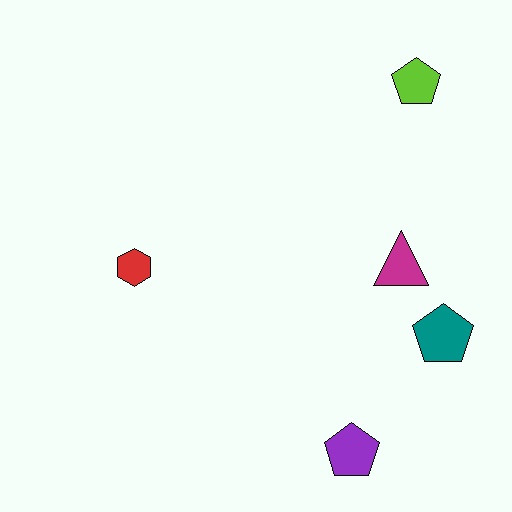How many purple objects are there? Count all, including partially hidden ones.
There is 1 purple object.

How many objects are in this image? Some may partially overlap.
There are 5 objects.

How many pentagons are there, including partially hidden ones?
There are 3 pentagons.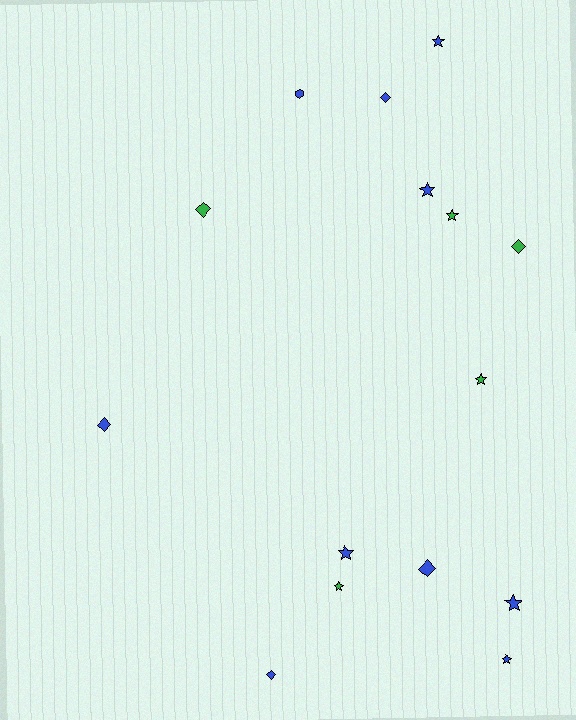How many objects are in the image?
There are 15 objects.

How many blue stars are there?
There are 5 blue stars.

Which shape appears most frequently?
Star, with 8 objects.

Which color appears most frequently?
Blue, with 10 objects.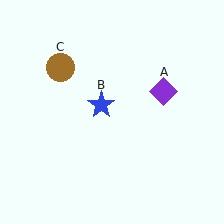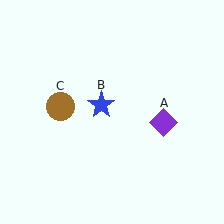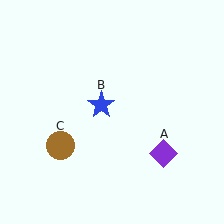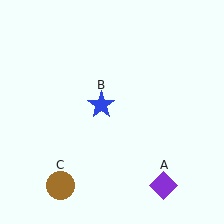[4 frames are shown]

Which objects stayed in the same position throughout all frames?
Blue star (object B) remained stationary.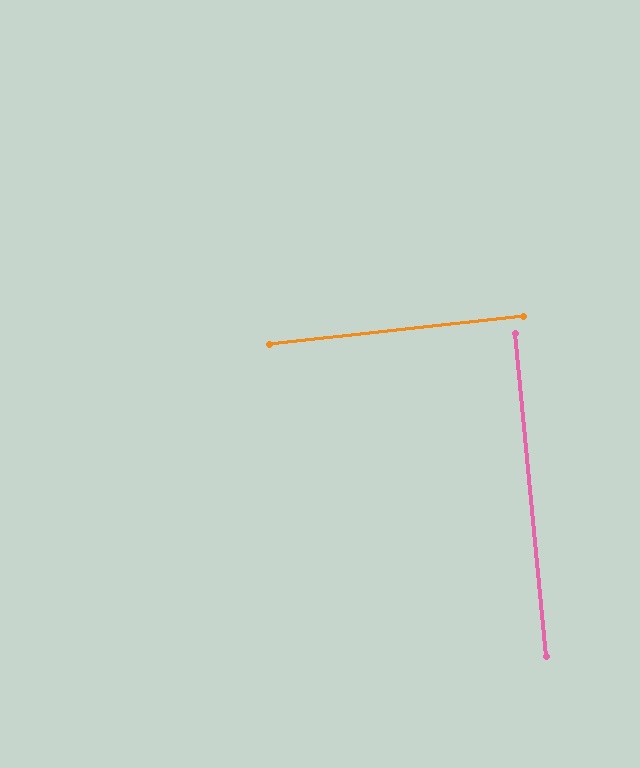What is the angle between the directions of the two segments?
Approximately 89 degrees.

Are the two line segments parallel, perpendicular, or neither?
Perpendicular — they meet at approximately 89°.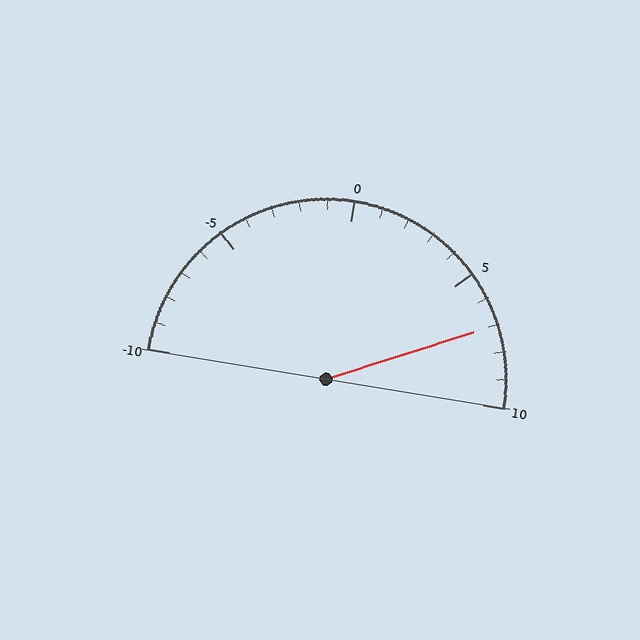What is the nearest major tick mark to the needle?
The nearest major tick mark is 5.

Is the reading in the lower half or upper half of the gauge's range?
The reading is in the upper half of the range (-10 to 10).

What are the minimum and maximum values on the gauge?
The gauge ranges from -10 to 10.